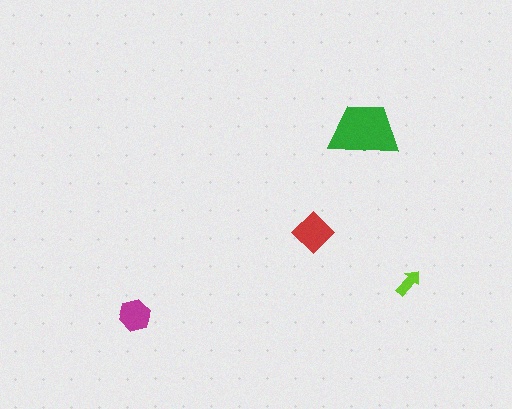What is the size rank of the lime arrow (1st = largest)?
4th.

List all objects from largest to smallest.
The green trapezoid, the red diamond, the magenta hexagon, the lime arrow.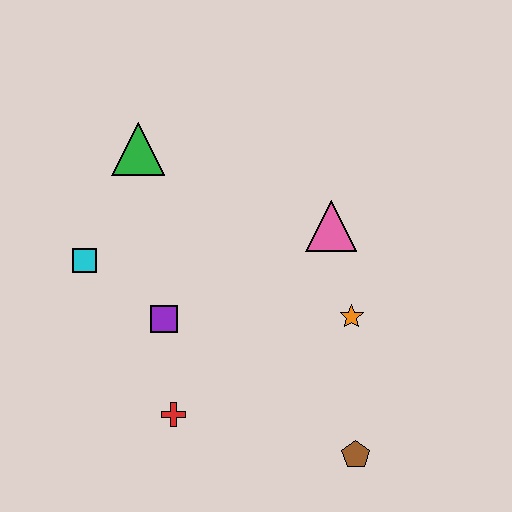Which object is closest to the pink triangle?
The orange star is closest to the pink triangle.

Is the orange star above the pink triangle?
No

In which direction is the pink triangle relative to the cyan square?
The pink triangle is to the right of the cyan square.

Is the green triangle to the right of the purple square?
No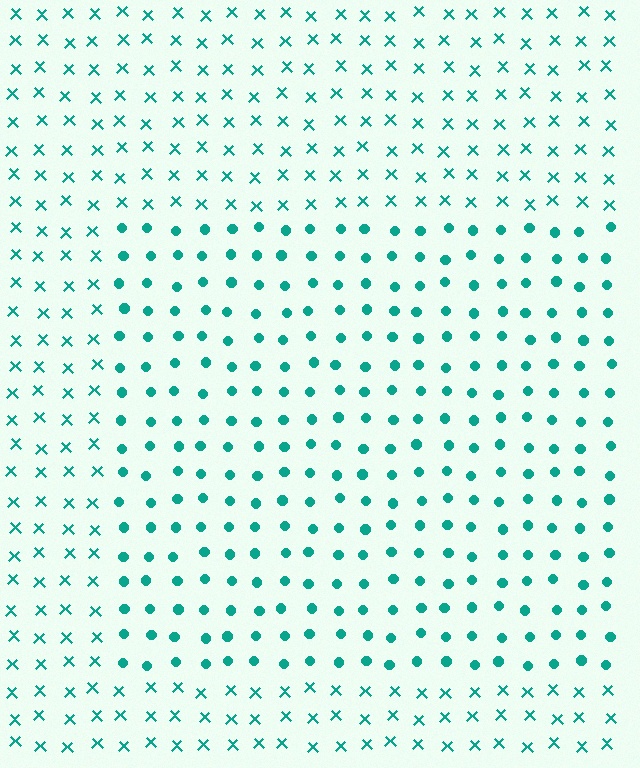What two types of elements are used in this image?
The image uses circles inside the rectangle region and X marks outside it.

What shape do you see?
I see a rectangle.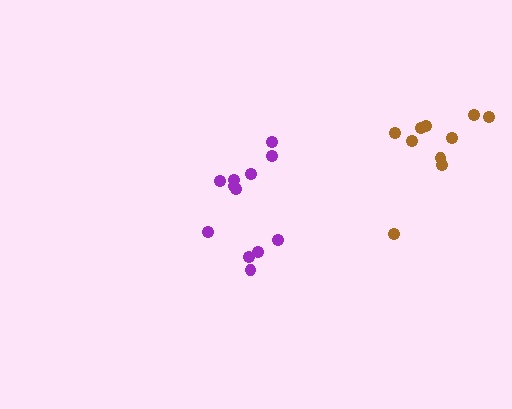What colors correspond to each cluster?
The clusters are colored: brown, purple.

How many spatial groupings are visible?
There are 2 spatial groupings.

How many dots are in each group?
Group 1: 10 dots, Group 2: 12 dots (22 total).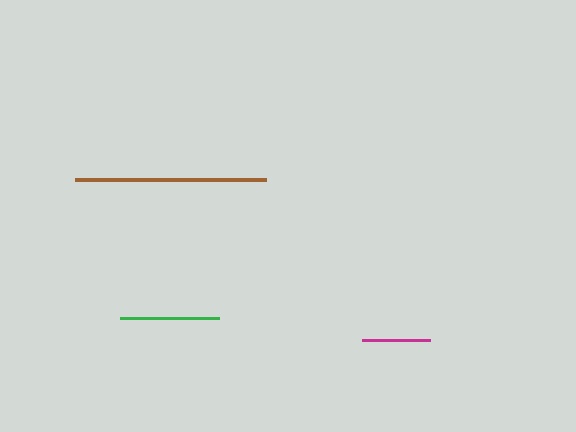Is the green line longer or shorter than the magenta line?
The green line is longer than the magenta line.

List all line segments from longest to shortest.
From longest to shortest: brown, green, magenta.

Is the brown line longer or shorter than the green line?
The brown line is longer than the green line.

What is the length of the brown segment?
The brown segment is approximately 190 pixels long.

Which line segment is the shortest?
The magenta line is the shortest at approximately 67 pixels.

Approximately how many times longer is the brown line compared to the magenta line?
The brown line is approximately 2.8 times the length of the magenta line.